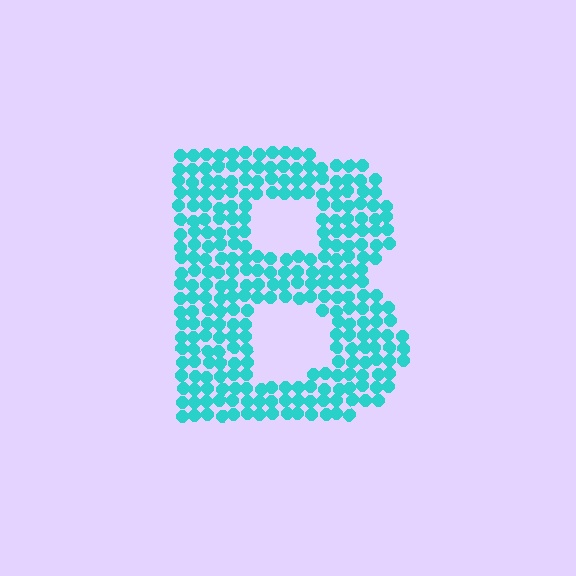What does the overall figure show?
The overall figure shows the letter B.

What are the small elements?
The small elements are circles.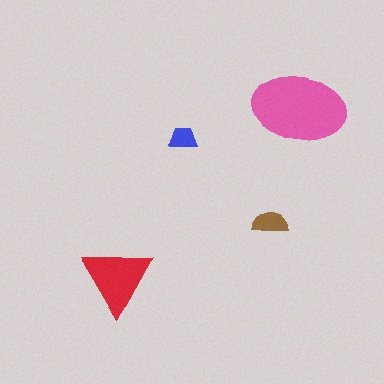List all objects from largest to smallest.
The pink ellipse, the red triangle, the brown semicircle, the blue trapezoid.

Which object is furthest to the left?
The red triangle is leftmost.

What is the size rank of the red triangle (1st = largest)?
2nd.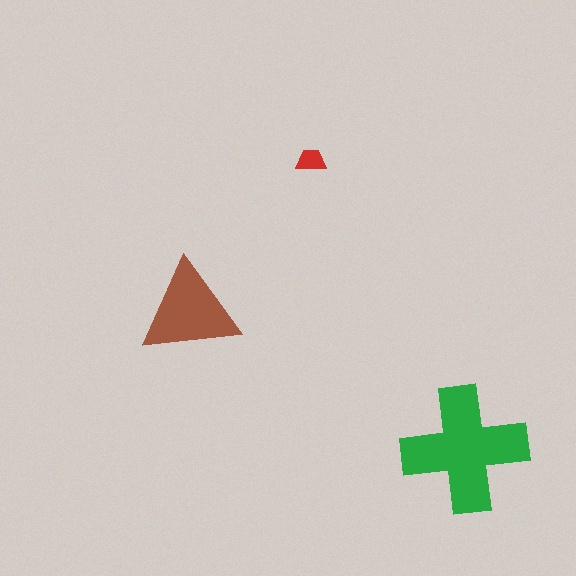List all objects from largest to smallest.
The green cross, the brown triangle, the red trapezoid.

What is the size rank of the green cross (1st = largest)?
1st.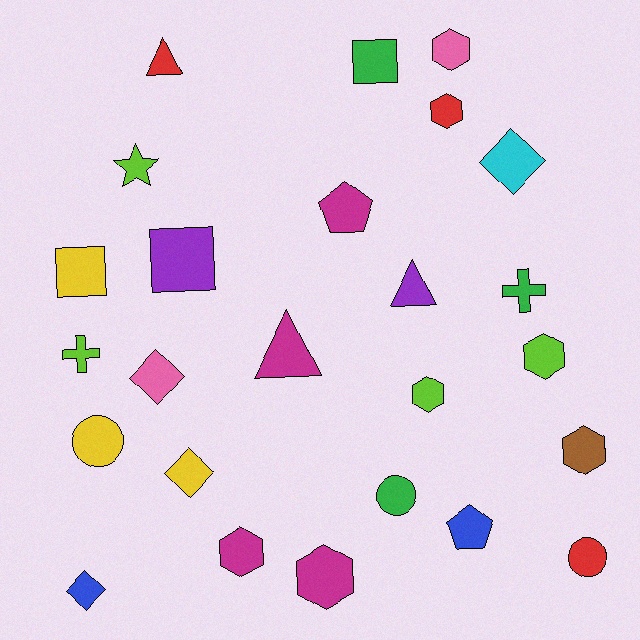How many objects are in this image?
There are 25 objects.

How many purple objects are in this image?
There are 2 purple objects.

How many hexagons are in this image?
There are 7 hexagons.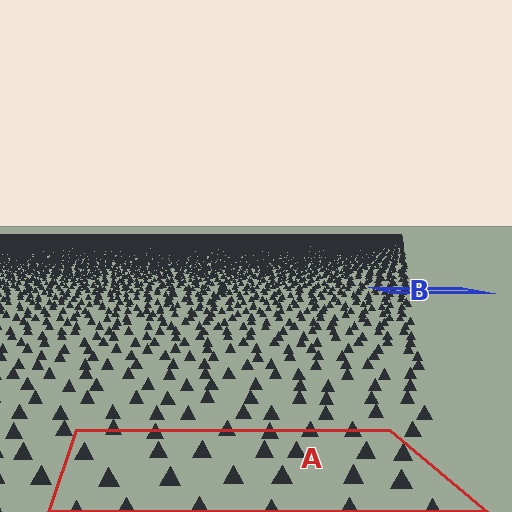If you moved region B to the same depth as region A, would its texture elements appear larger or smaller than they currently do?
They would appear larger. At a closer depth, the same texture elements are projected at a bigger on-screen size.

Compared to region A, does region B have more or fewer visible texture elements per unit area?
Region B has more texture elements per unit area — they are packed more densely because it is farther away.